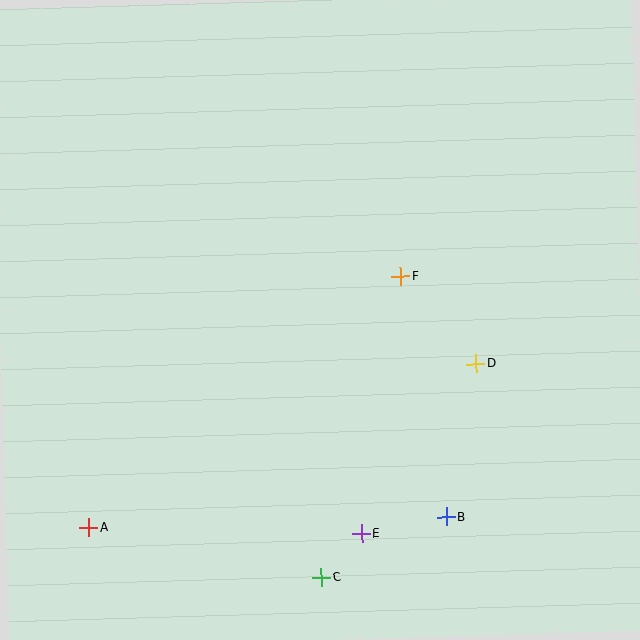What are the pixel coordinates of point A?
Point A is at (89, 528).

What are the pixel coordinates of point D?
Point D is at (476, 364).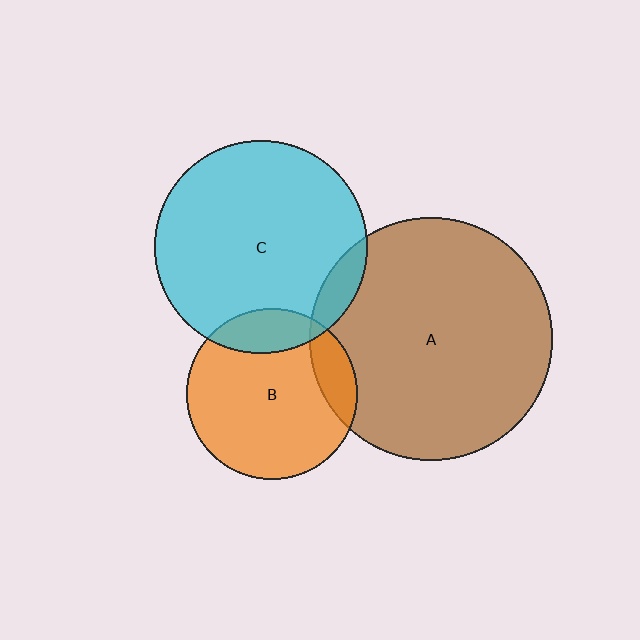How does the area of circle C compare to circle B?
Approximately 1.6 times.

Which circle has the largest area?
Circle A (brown).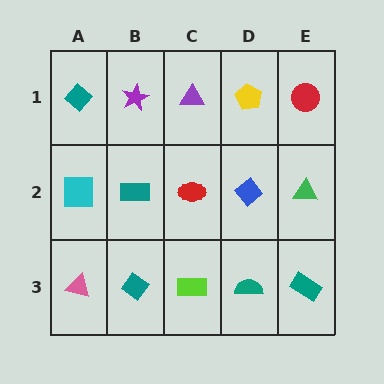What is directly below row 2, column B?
A teal diamond.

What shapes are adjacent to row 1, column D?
A blue diamond (row 2, column D), a purple triangle (row 1, column C), a red circle (row 1, column E).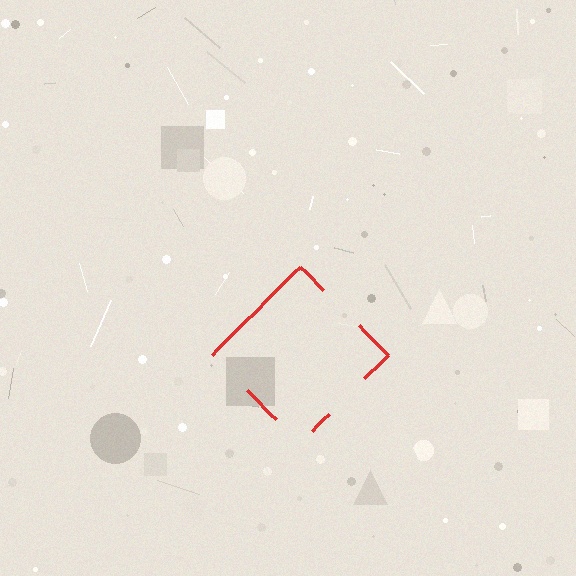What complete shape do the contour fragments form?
The contour fragments form a diamond.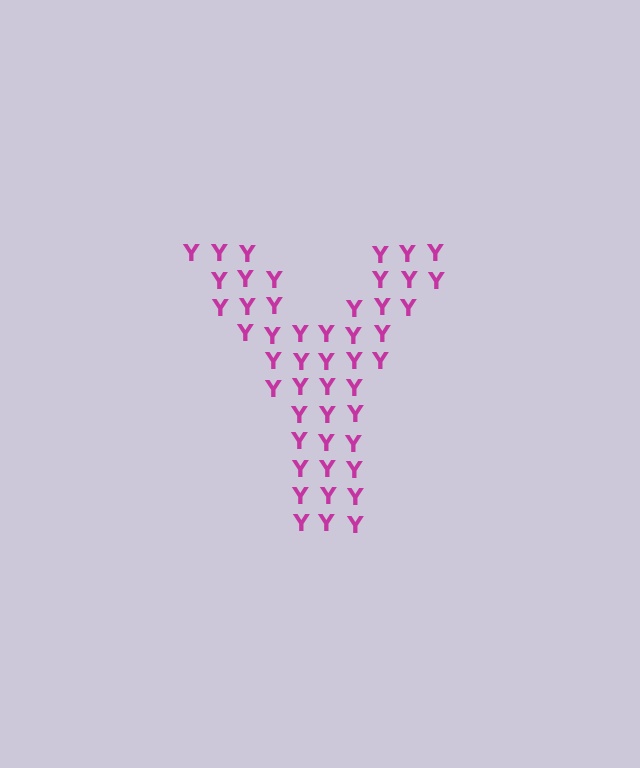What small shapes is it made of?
It is made of small letter Y's.